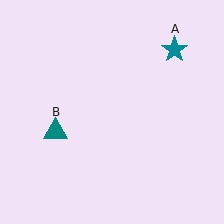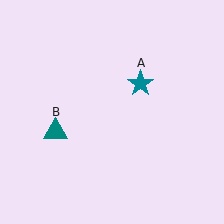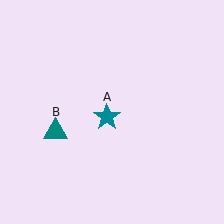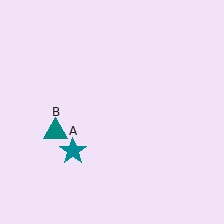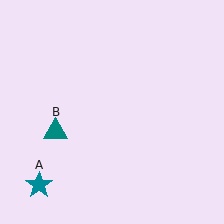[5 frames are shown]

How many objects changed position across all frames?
1 object changed position: teal star (object A).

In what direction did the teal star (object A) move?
The teal star (object A) moved down and to the left.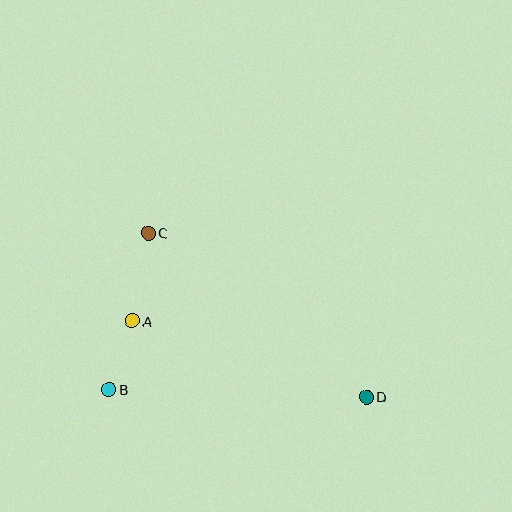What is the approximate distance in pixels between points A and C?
The distance between A and C is approximately 89 pixels.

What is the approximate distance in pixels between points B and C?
The distance between B and C is approximately 161 pixels.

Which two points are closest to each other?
Points A and B are closest to each other.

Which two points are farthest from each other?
Points C and D are farthest from each other.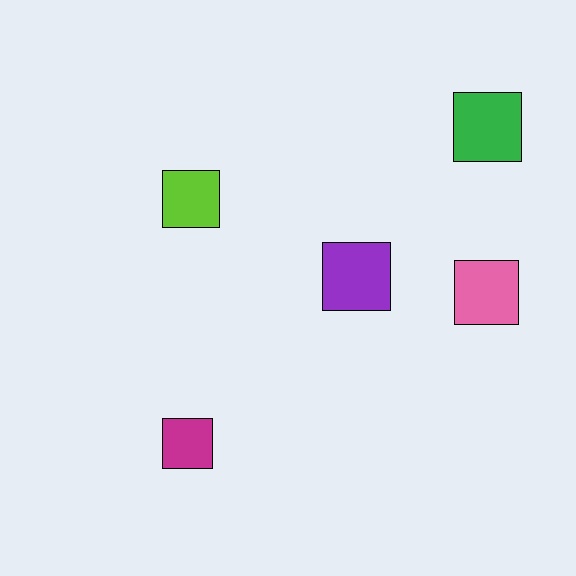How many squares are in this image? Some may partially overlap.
There are 5 squares.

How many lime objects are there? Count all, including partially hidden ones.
There is 1 lime object.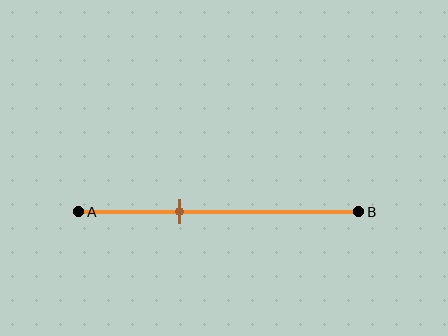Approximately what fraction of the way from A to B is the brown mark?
The brown mark is approximately 35% of the way from A to B.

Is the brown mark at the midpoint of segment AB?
No, the mark is at about 35% from A, not at the 50% midpoint.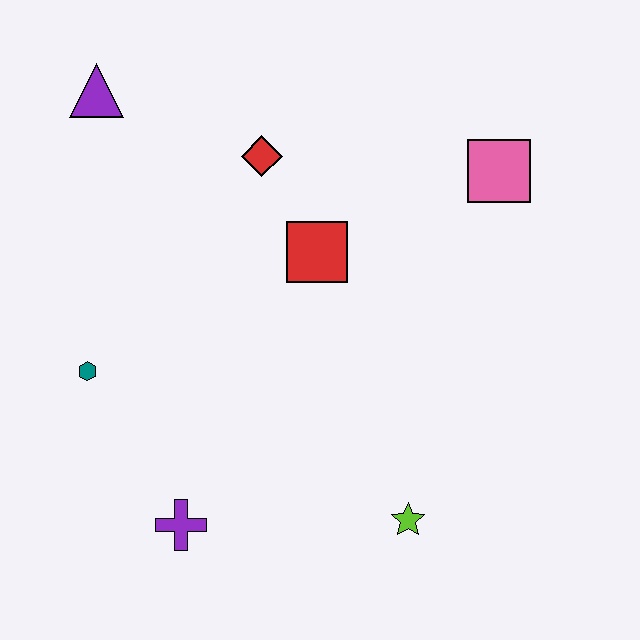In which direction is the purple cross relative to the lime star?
The purple cross is to the left of the lime star.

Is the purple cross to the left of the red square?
Yes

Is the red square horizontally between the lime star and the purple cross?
Yes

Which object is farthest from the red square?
The purple cross is farthest from the red square.